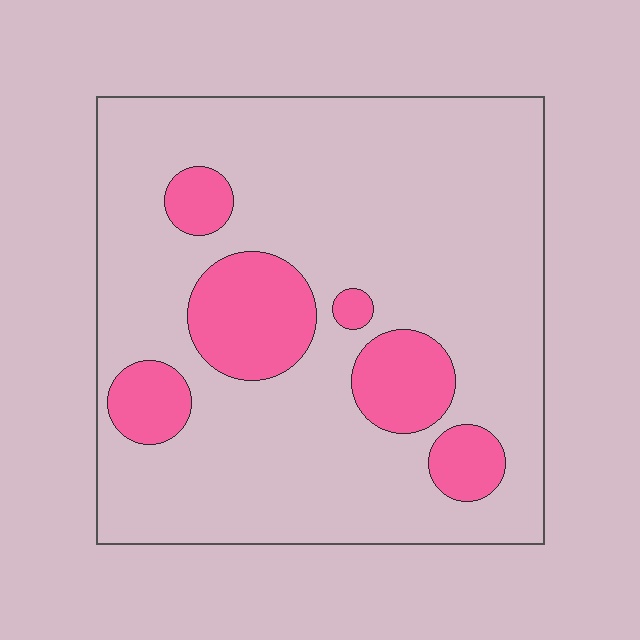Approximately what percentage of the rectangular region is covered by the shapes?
Approximately 20%.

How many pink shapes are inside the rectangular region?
6.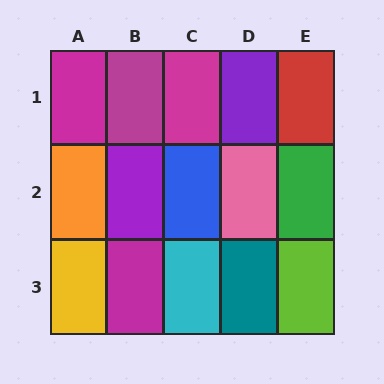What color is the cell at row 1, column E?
Red.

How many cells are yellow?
1 cell is yellow.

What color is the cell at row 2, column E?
Green.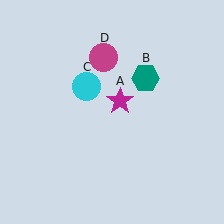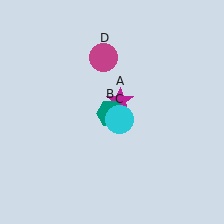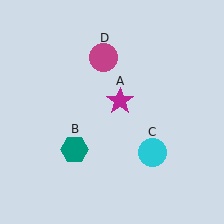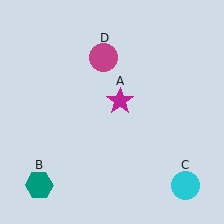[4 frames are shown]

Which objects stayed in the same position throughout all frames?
Magenta star (object A) and magenta circle (object D) remained stationary.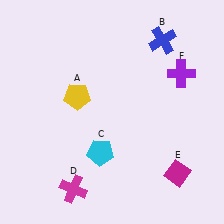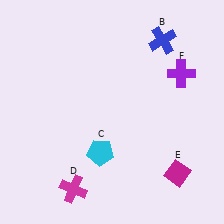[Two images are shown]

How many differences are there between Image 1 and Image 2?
There is 1 difference between the two images.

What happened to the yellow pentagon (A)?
The yellow pentagon (A) was removed in Image 2. It was in the top-left area of Image 1.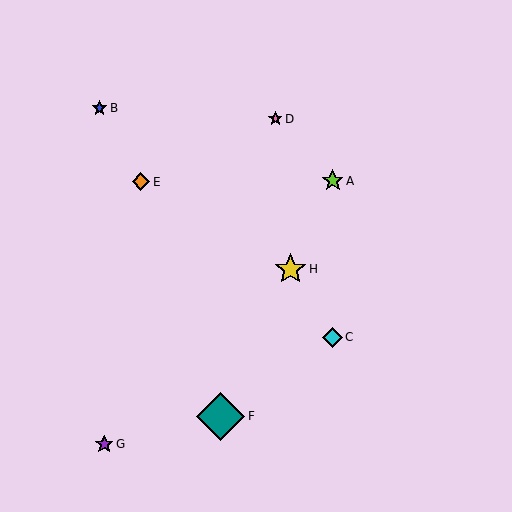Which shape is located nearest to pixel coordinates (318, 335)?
The cyan diamond (labeled C) at (332, 337) is nearest to that location.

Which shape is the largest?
The teal diamond (labeled F) is the largest.